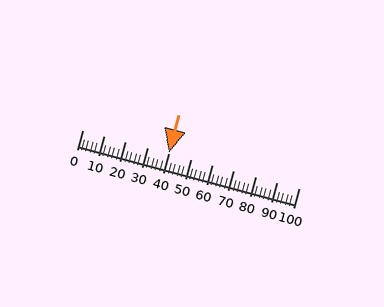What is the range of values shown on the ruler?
The ruler shows values from 0 to 100.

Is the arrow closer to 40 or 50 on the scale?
The arrow is closer to 40.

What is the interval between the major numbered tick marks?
The major tick marks are spaced 10 units apart.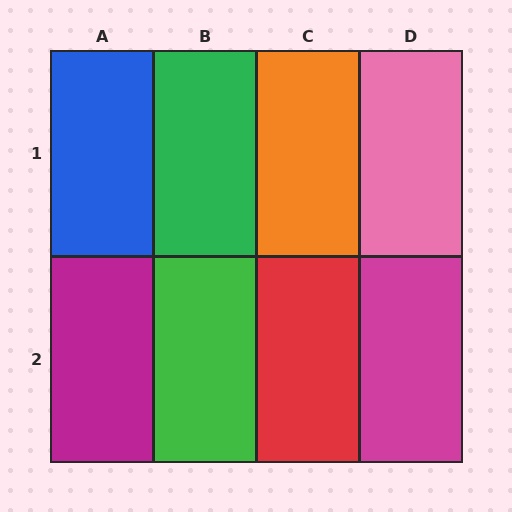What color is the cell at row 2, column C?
Red.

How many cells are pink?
1 cell is pink.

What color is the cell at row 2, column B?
Green.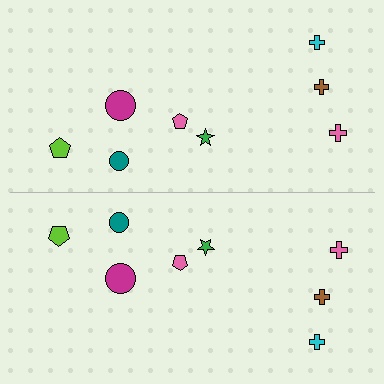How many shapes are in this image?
There are 16 shapes in this image.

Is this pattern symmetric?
Yes, this pattern has bilateral (reflection) symmetry.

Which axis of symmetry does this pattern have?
The pattern has a horizontal axis of symmetry running through the center of the image.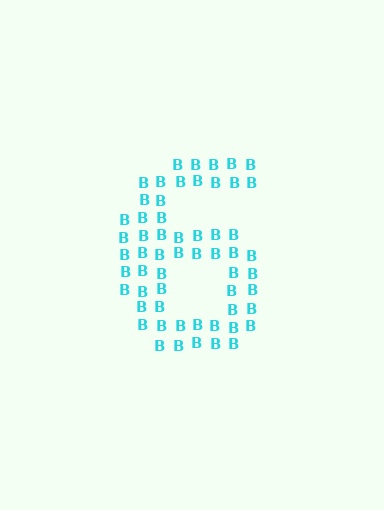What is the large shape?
The large shape is the digit 6.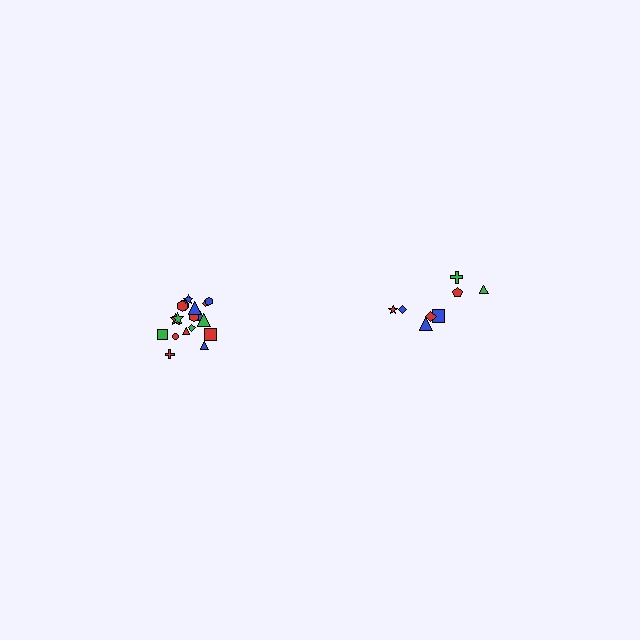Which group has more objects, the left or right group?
The left group.